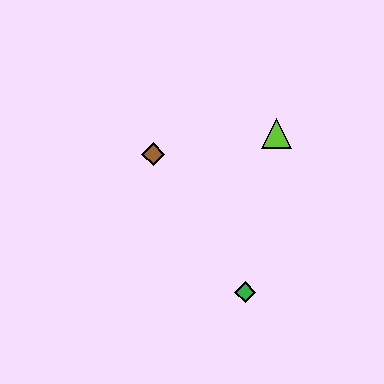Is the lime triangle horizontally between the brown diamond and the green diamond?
No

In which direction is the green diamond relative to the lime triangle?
The green diamond is below the lime triangle.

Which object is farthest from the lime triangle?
The green diamond is farthest from the lime triangle.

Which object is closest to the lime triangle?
The brown diamond is closest to the lime triangle.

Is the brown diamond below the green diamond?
No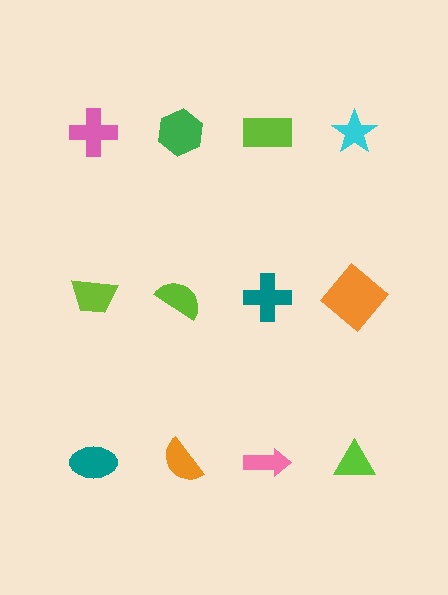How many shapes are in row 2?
4 shapes.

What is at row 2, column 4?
An orange diamond.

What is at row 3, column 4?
A lime triangle.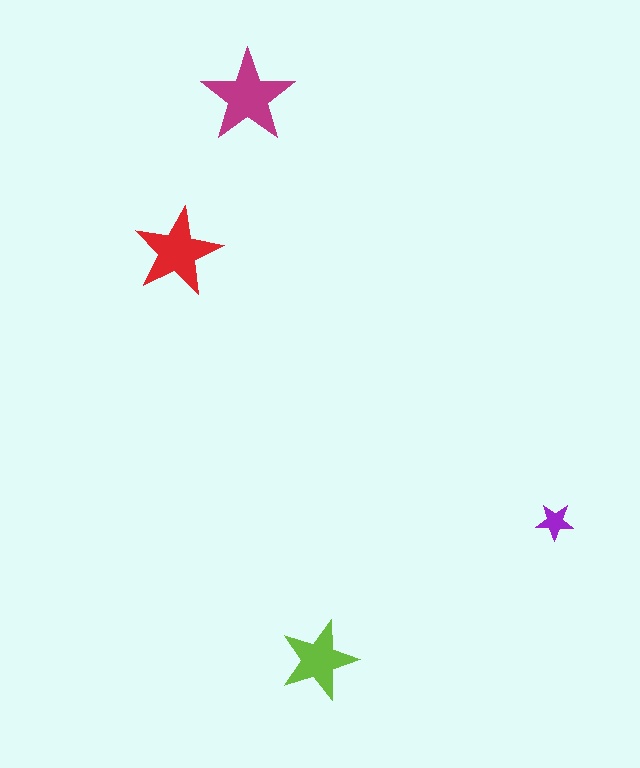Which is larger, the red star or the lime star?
The red one.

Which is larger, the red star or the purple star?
The red one.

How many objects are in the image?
There are 4 objects in the image.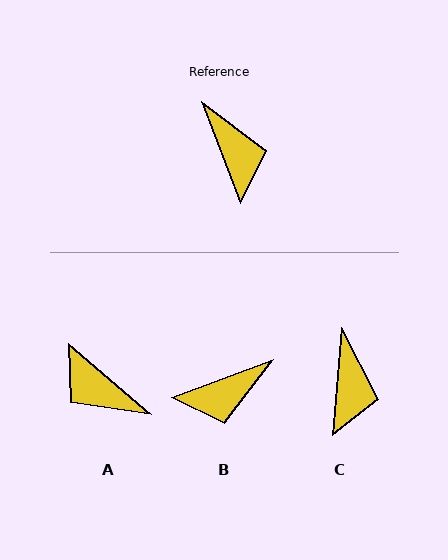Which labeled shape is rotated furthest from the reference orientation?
A, about 152 degrees away.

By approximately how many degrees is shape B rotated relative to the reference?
Approximately 91 degrees clockwise.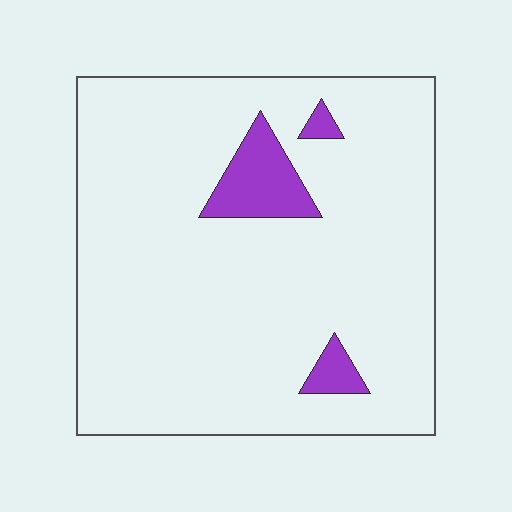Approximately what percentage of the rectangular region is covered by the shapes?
Approximately 10%.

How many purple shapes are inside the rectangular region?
3.